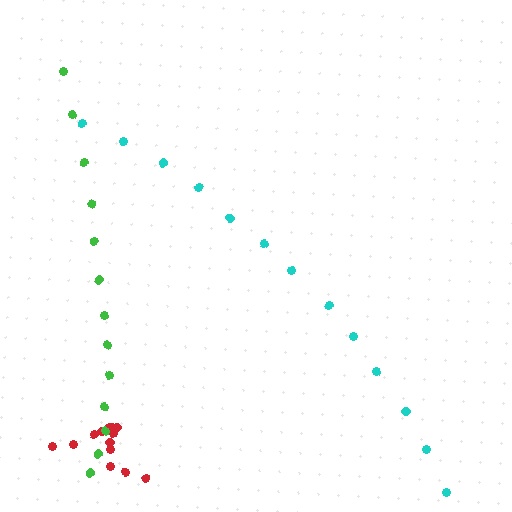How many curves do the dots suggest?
There are 3 distinct paths.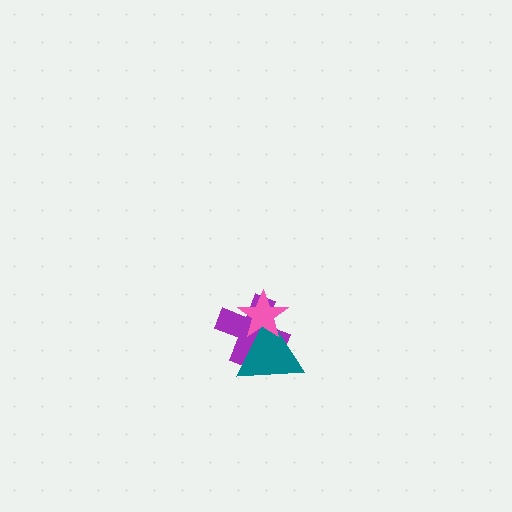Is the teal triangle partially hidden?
Yes, it is partially covered by another shape.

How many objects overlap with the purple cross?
2 objects overlap with the purple cross.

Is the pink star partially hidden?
No, no other shape covers it.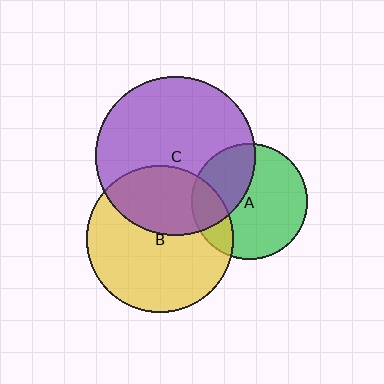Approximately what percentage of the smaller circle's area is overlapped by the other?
Approximately 35%.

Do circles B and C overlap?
Yes.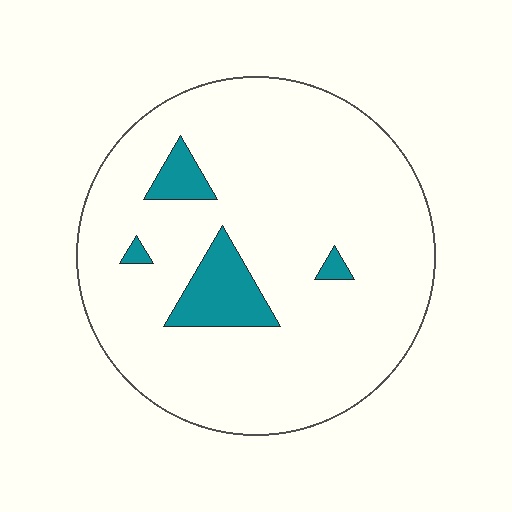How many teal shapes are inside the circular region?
4.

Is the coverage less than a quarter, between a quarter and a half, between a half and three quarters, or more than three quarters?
Less than a quarter.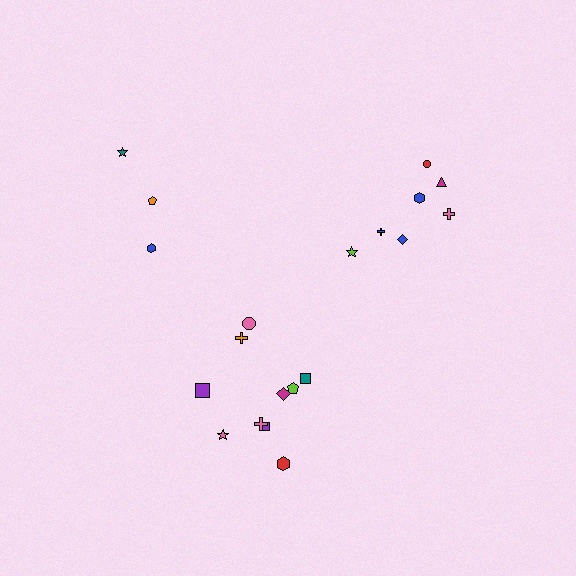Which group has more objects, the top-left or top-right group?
The top-right group.